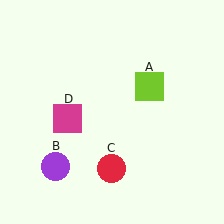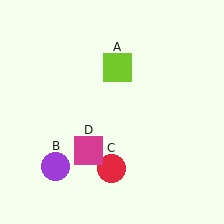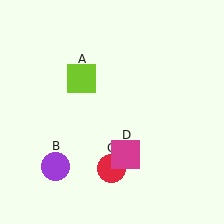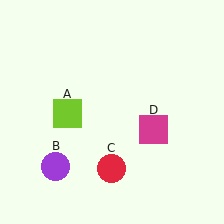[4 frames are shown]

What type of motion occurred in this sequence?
The lime square (object A), magenta square (object D) rotated counterclockwise around the center of the scene.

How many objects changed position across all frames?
2 objects changed position: lime square (object A), magenta square (object D).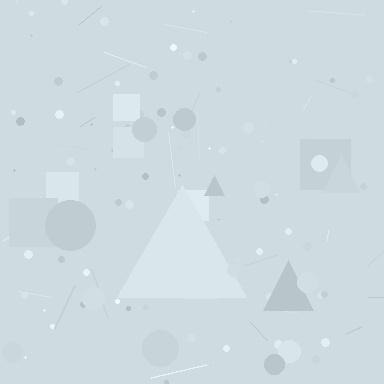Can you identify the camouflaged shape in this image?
The camouflaged shape is a triangle.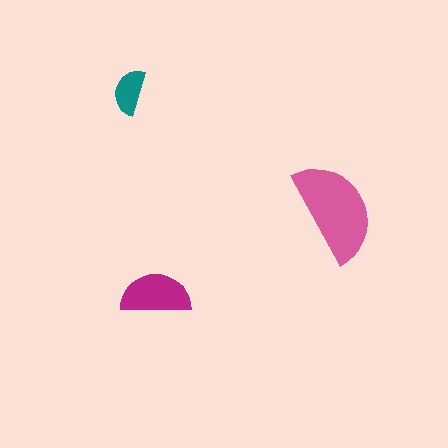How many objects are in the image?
There are 3 objects in the image.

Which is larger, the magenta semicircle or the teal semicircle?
The magenta one.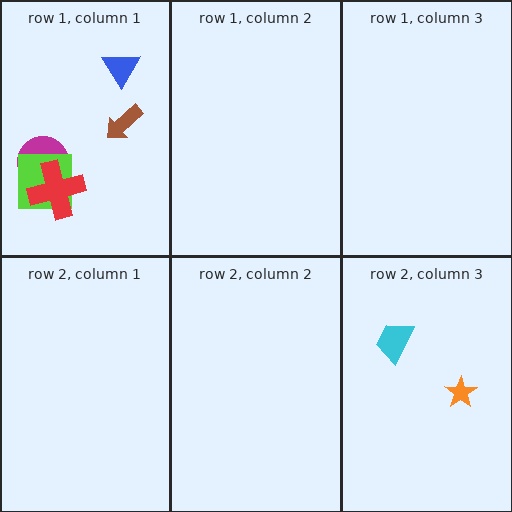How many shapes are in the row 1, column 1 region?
5.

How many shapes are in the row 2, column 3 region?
2.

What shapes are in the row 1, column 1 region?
The magenta circle, the lime square, the red cross, the blue triangle, the brown arrow.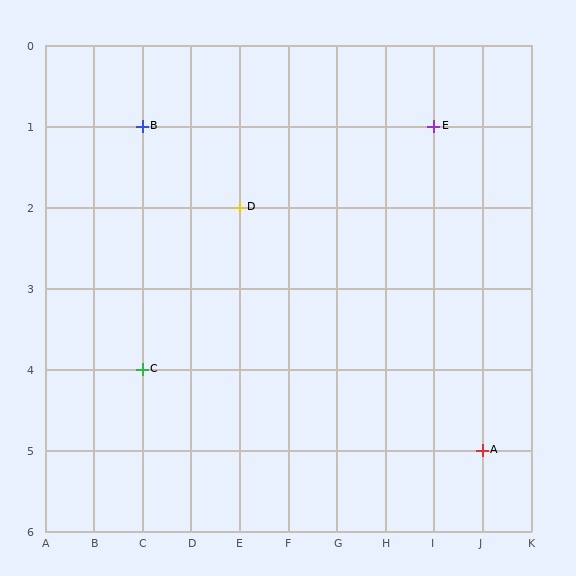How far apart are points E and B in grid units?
Points E and B are 6 columns apart.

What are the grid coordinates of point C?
Point C is at grid coordinates (C, 4).